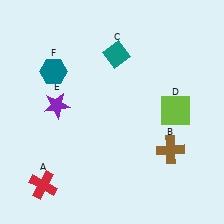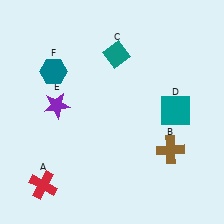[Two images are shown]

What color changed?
The square (D) changed from lime in Image 1 to teal in Image 2.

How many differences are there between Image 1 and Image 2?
There is 1 difference between the two images.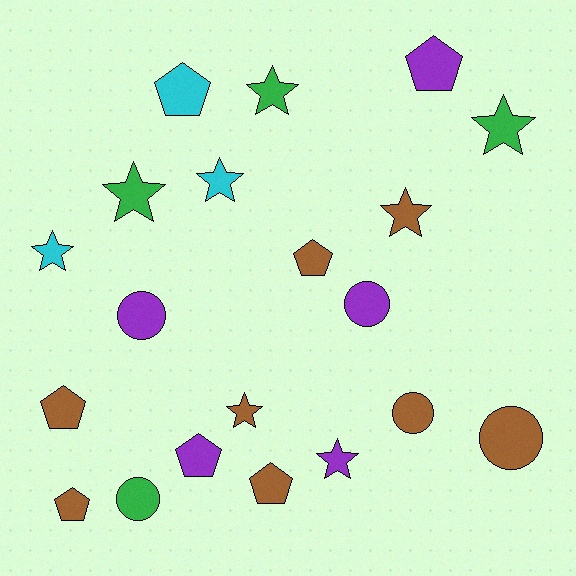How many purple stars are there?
There is 1 purple star.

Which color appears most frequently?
Brown, with 8 objects.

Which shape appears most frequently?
Star, with 8 objects.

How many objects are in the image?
There are 20 objects.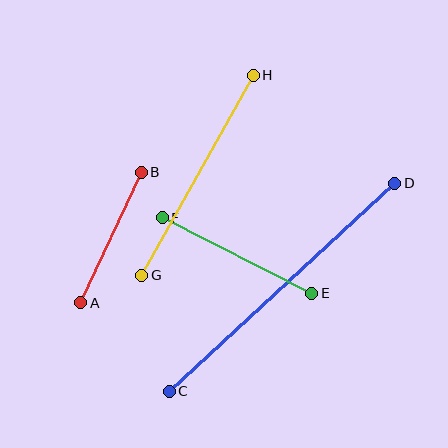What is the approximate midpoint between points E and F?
The midpoint is at approximately (237, 255) pixels.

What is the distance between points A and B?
The distance is approximately 144 pixels.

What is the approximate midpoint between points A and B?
The midpoint is at approximately (111, 237) pixels.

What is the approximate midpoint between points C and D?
The midpoint is at approximately (282, 287) pixels.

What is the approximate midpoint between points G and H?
The midpoint is at approximately (198, 175) pixels.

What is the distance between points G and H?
The distance is approximately 229 pixels.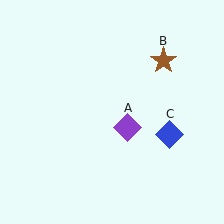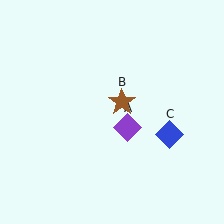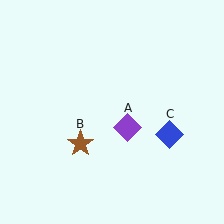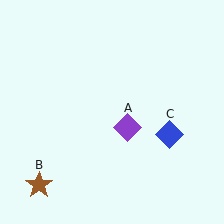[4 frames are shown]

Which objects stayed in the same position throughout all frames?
Purple diamond (object A) and blue diamond (object C) remained stationary.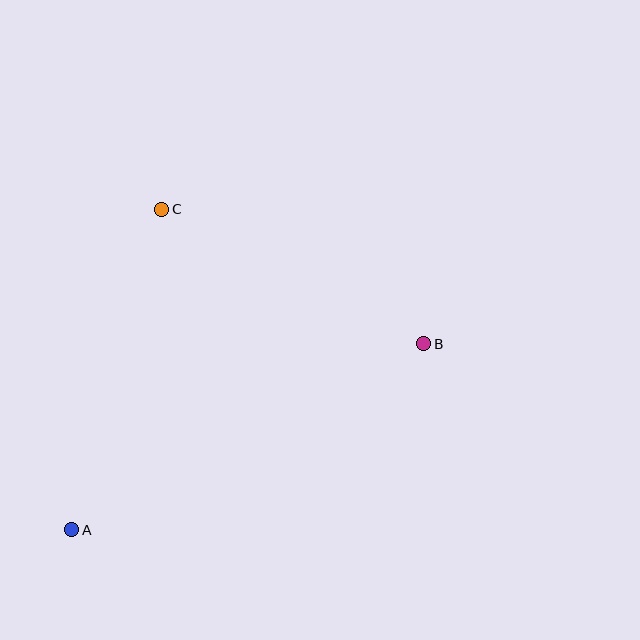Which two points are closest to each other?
Points B and C are closest to each other.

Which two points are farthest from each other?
Points A and B are farthest from each other.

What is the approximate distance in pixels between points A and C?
The distance between A and C is approximately 333 pixels.